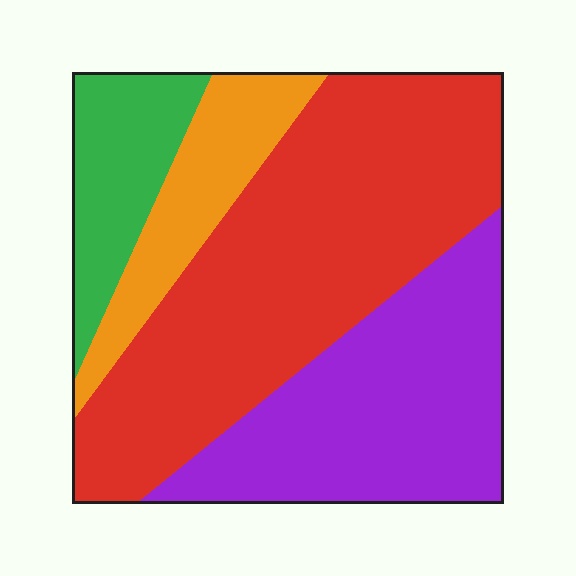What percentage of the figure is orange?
Orange takes up less than a sixth of the figure.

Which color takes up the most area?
Red, at roughly 45%.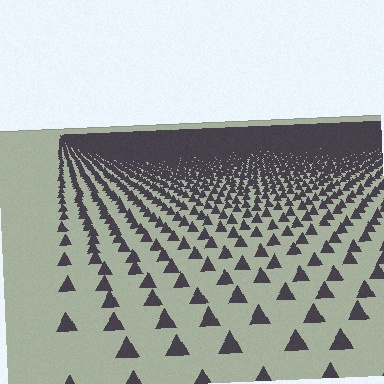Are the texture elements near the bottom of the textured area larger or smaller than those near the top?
Larger. Near the bottom, elements are closer to the viewer and appear at a bigger on-screen size.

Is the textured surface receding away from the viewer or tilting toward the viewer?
The surface is receding away from the viewer. Texture elements get smaller and denser toward the top.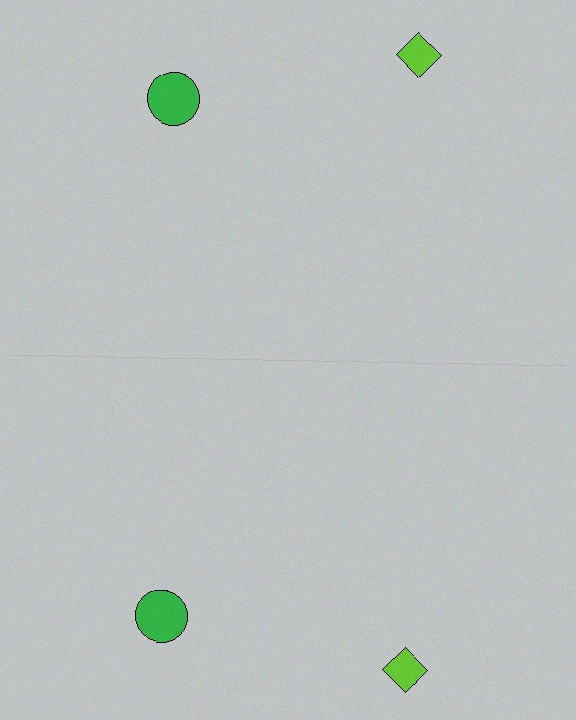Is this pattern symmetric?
Yes, this pattern has bilateral (reflection) symmetry.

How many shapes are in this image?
There are 4 shapes in this image.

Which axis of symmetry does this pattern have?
The pattern has a horizontal axis of symmetry running through the center of the image.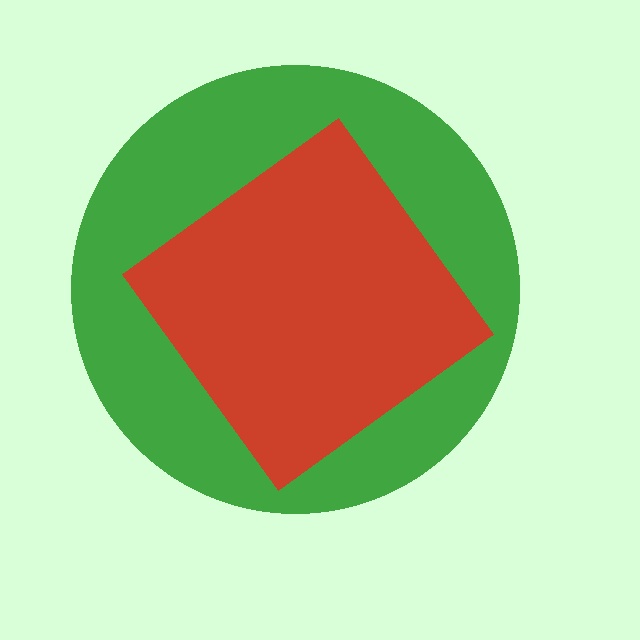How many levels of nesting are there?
2.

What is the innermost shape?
The red diamond.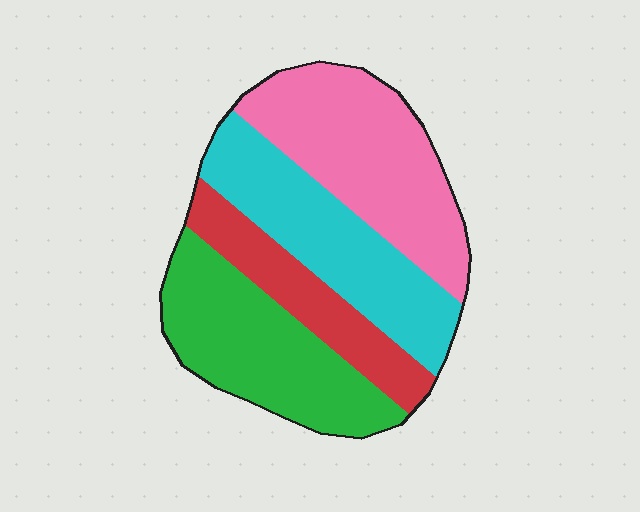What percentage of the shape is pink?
Pink covers 30% of the shape.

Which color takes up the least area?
Red, at roughly 15%.